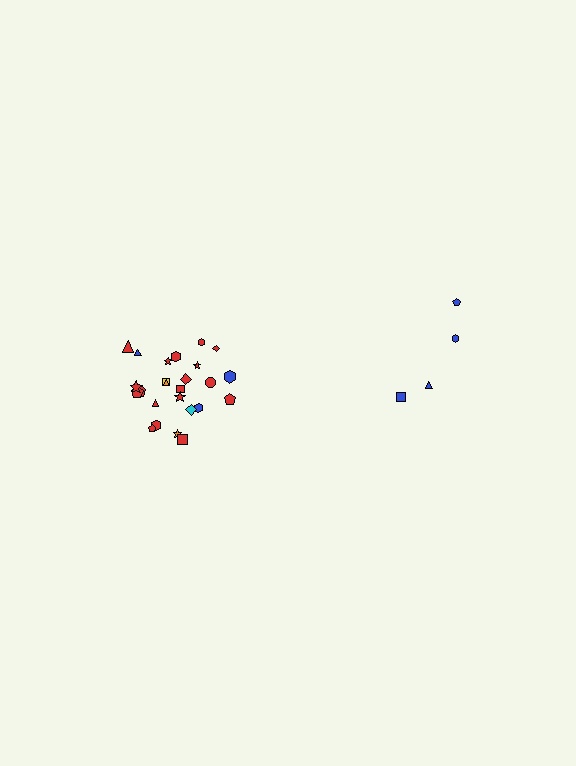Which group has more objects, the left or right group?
The left group.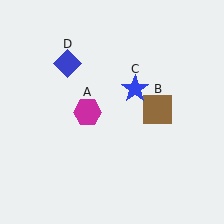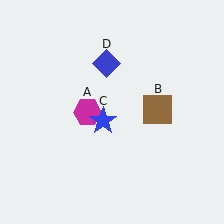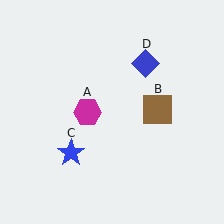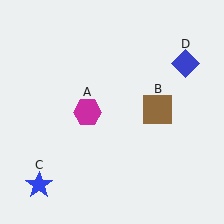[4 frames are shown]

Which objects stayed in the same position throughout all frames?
Magenta hexagon (object A) and brown square (object B) remained stationary.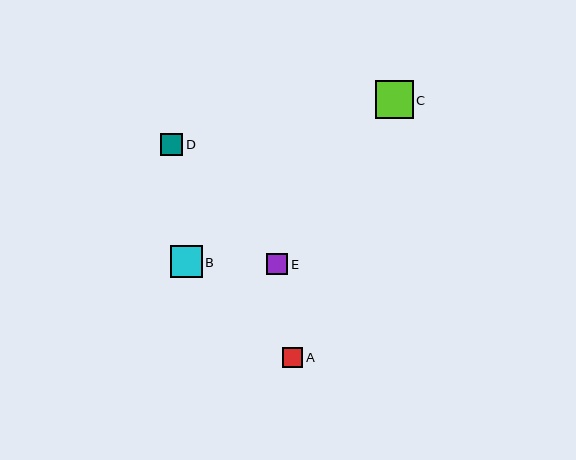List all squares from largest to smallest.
From largest to smallest: C, B, D, E, A.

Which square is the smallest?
Square A is the smallest with a size of approximately 20 pixels.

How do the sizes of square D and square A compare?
Square D and square A are approximately the same size.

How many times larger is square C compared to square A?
Square C is approximately 1.9 times the size of square A.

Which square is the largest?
Square C is the largest with a size of approximately 38 pixels.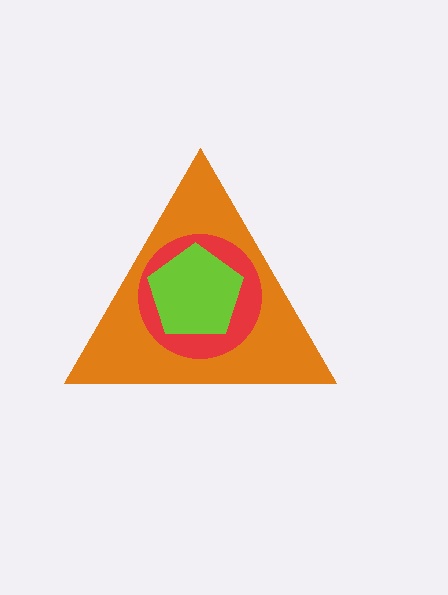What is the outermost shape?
The orange triangle.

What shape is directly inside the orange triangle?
The red circle.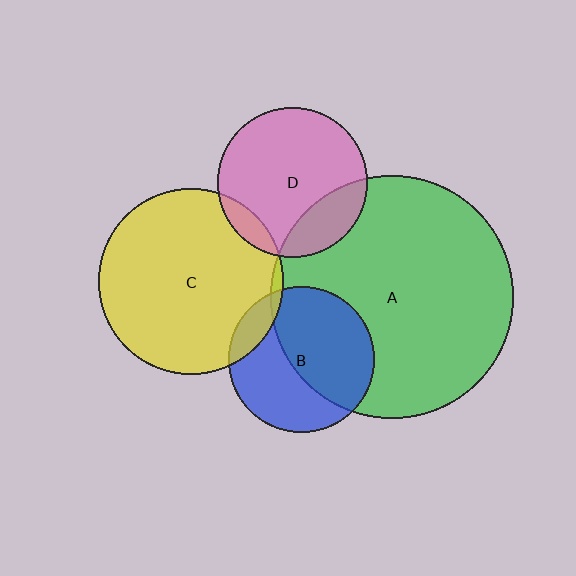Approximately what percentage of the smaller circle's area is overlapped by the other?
Approximately 20%.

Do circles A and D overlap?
Yes.